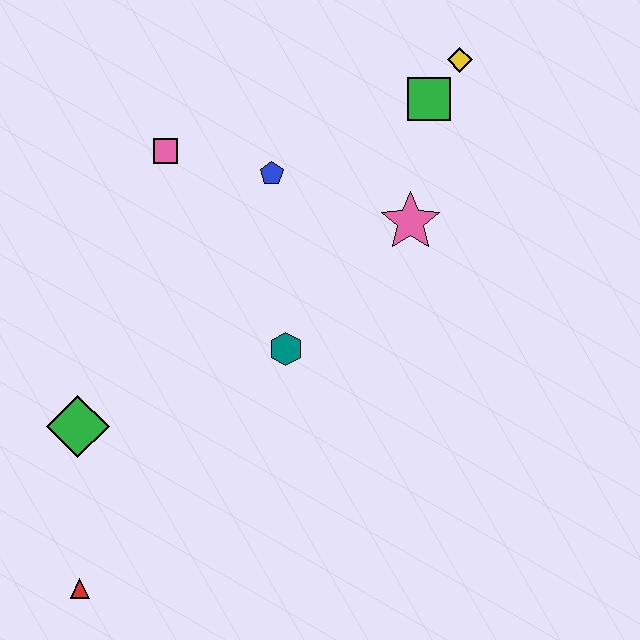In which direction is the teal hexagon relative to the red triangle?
The teal hexagon is above the red triangle.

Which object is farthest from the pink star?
The red triangle is farthest from the pink star.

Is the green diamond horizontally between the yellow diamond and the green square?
No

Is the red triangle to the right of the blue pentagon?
No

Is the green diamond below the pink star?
Yes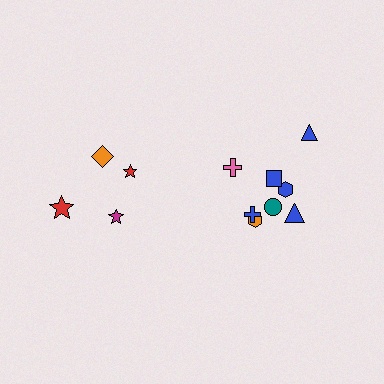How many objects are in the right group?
There are 8 objects.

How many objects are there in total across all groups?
There are 12 objects.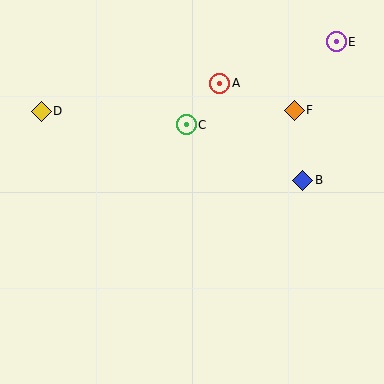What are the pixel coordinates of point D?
Point D is at (41, 111).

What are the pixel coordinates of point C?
Point C is at (186, 125).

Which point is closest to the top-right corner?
Point E is closest to the top-right corner.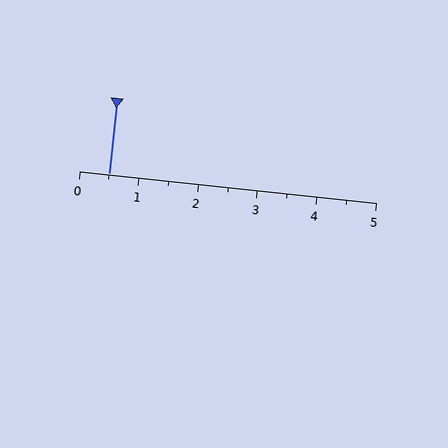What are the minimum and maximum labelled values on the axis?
The axis runs from 0 to 5.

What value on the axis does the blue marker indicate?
The marker indicates approximately 0.5.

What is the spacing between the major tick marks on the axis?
The major ticks are spaced 1 apart.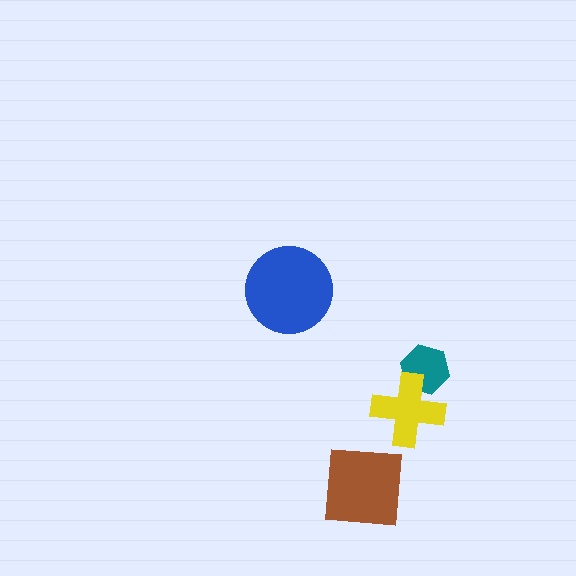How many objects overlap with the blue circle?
0 objects overlap with the blue circle.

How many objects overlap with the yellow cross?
1 object overlaps with the yellow cross.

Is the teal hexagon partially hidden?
Yes, it is partially covered by another shape.